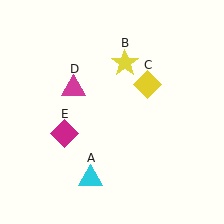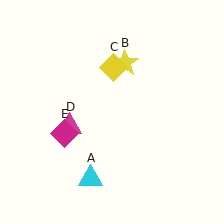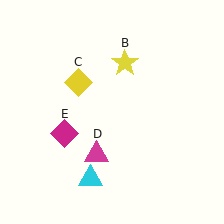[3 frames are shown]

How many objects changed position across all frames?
2 objects changed position: yellow diamond (object C), magenta triangle (object D).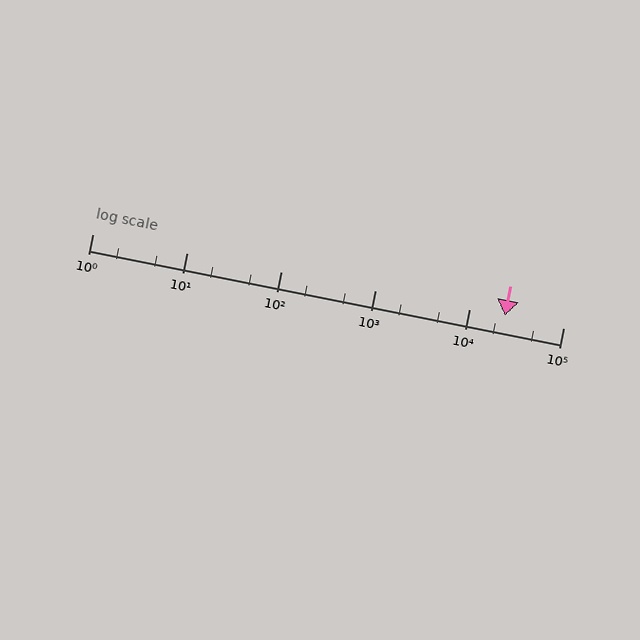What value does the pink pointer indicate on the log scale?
The pointer indicates approximately 24000.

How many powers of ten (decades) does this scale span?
The scale spans 5 decades, from 1 to 100000.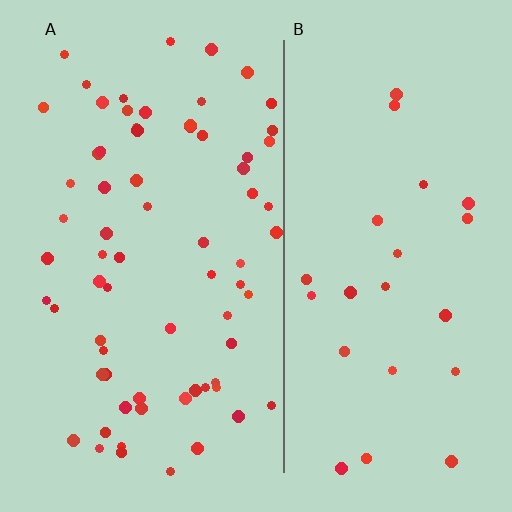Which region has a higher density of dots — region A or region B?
A (the left).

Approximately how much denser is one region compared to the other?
Approximately 2.9× — region A over region B.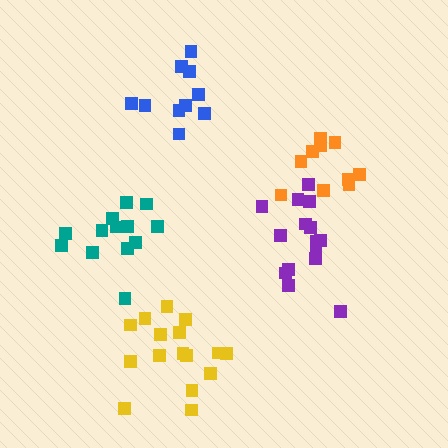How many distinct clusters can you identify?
There are 5 distinct clusters.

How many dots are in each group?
Group 1: 11 dots, Group 2: 16 dots, Group 3: 10 dots, Group 4: 15 dots, Group 5: 13 dots (65 total).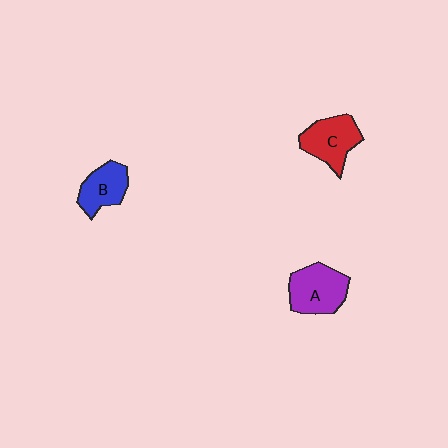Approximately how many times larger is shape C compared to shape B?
Approximately 1.2 times.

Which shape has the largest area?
Shape A (purple).